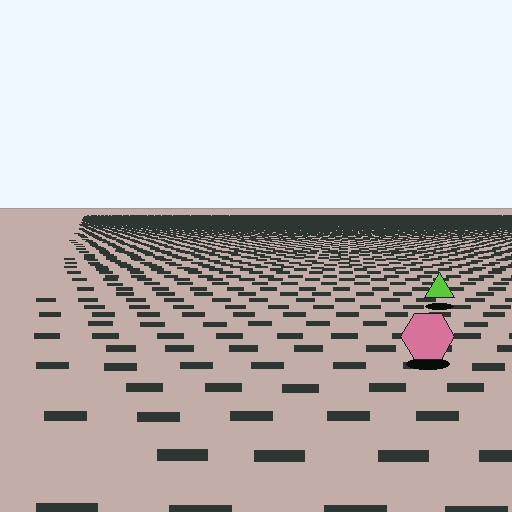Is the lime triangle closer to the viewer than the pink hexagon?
No. The pink hexagon is closer — you can tell from the texture gradient: the ground texture is coarser near it.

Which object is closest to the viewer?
The pink hexagon is closest. The texture marks near it are larger and more spread out.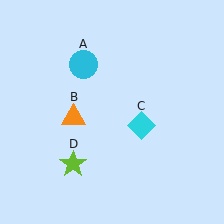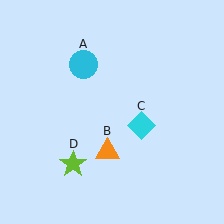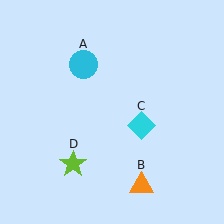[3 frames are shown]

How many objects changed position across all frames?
1 object changed position: orange triangle (object B).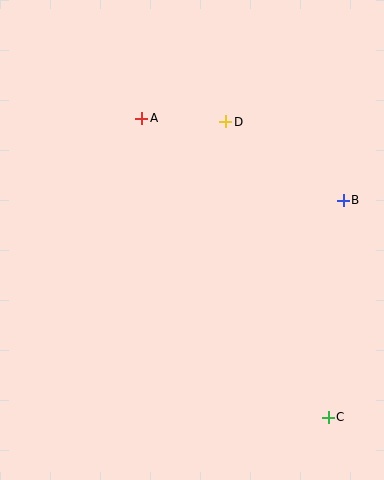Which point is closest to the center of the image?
Point D at (226, 122) is closest to the center.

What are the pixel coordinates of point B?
Point B is at (343, 200).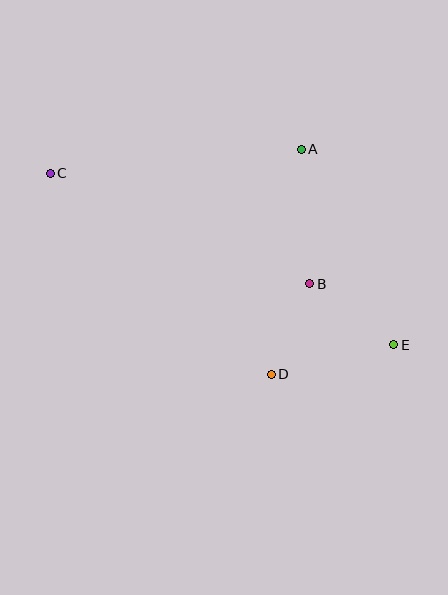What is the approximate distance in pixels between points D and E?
The distance between D and E is approximately 126 pixels.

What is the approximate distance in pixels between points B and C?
The distance between B and C is approximately 282 pixels.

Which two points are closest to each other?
Points B and D are closest to each other.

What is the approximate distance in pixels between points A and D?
The distance between A and D is approximately 227 pixels.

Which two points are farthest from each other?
Points C and E are farthest from each other.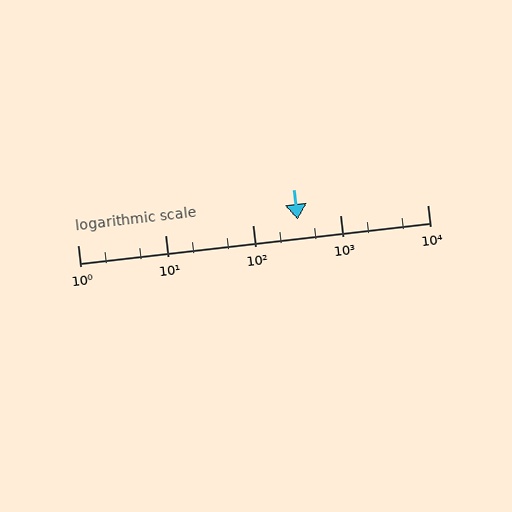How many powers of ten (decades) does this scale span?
The scale spans 4 decades, from 1 to 10000.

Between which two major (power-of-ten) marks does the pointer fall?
The pointer is between 100 and 1000.